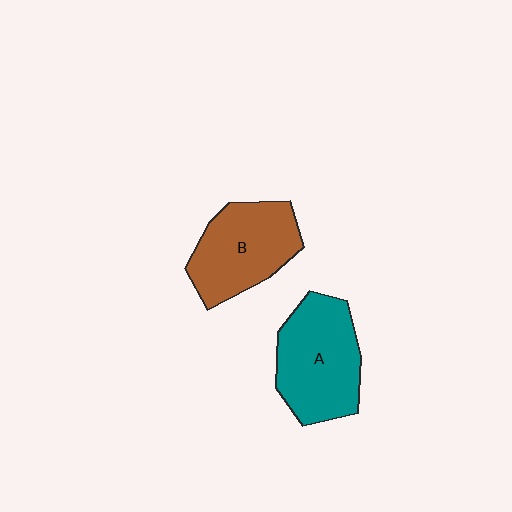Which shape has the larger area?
Shape A (teal).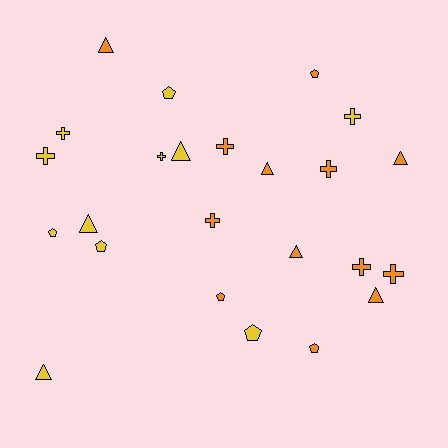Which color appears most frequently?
Orange, with 13 objects.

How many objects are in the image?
There are 24 objects.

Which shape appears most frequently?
Cross, with 9 objects.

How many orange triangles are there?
There are 5 orange triangles.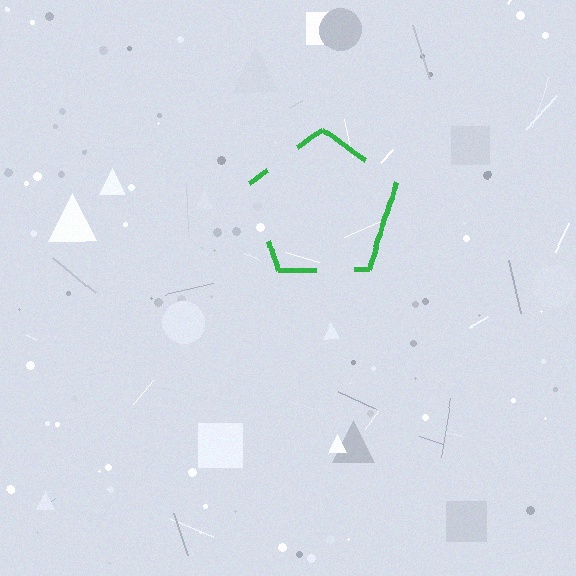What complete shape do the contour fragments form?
The contour fragments form a pentagon.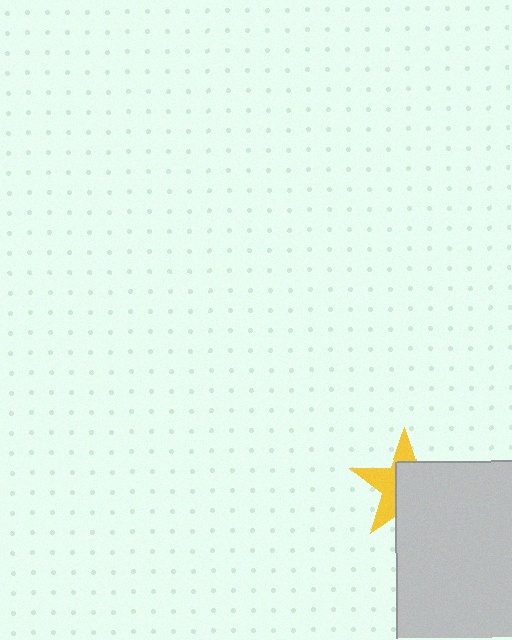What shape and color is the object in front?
The object in front is a light gray rectangle.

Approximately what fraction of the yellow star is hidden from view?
Roughly 56% of the yellow star is hidden behind the light gray rectangle.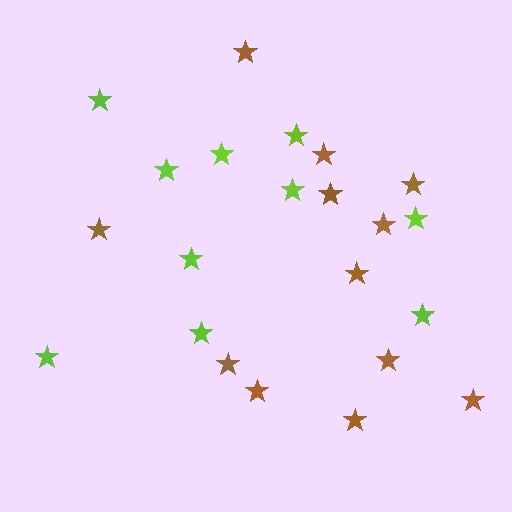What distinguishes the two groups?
There are 2 groups: one group of lime stars (10) and one group of brown stars (12).